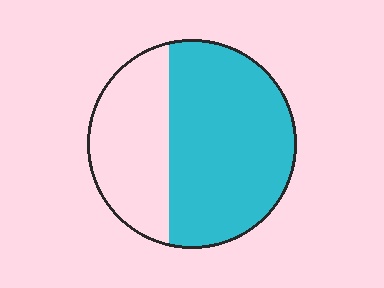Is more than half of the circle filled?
Yes.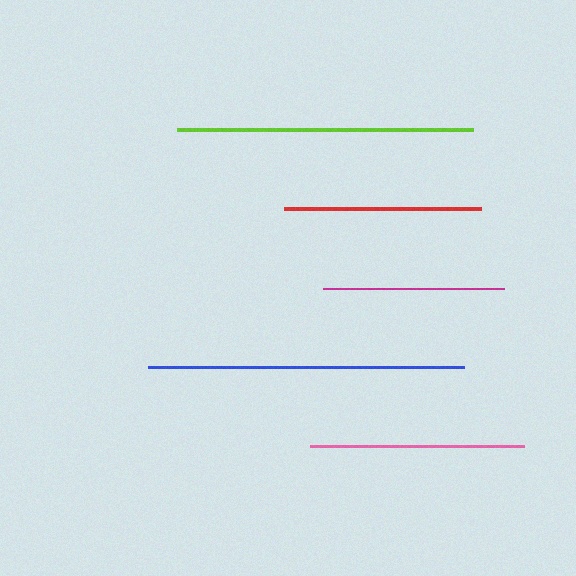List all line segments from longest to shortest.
From longest to shortest: blue, lime, pink, red, magenta.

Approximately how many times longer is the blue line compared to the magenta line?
The blue line is approximately 1.8 times the length of the magenta line.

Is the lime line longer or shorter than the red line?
The lime line is longer than the red line.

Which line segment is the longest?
The blue line is the longest at approximately 317 pixels.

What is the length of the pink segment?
The pink segment is approximately 214 pixels long.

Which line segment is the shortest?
The magenta line is the shortest at approximately 181 pixels.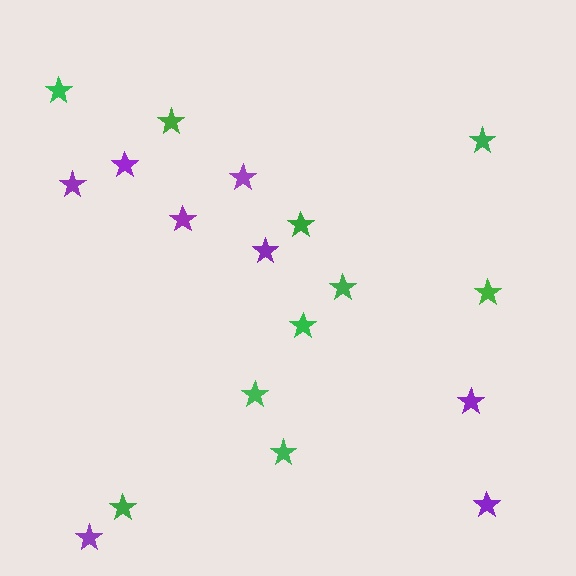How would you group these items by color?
There are 2 groups: one group of green stars (10) and one group of purple stars (8).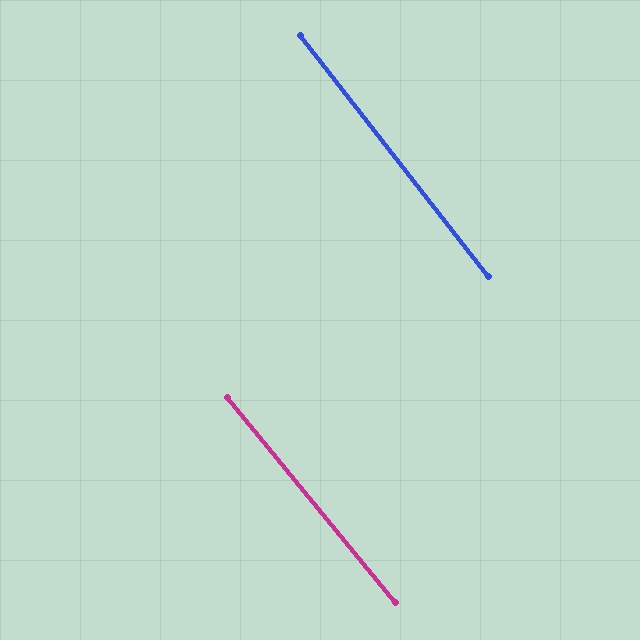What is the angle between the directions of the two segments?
Approximately 1 degree.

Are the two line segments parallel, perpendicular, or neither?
Parallel — their directions differ by only 1.4°.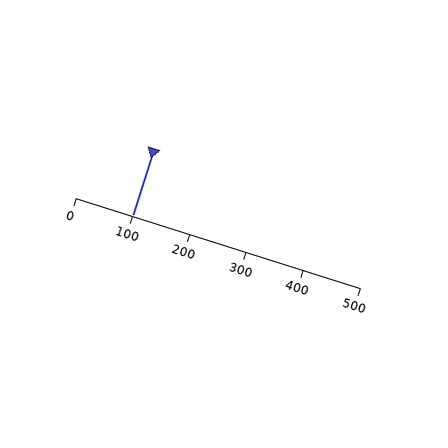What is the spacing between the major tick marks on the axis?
The major ticks are spaced 100 apart.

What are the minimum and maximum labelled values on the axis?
The axis runs from 0 to 500.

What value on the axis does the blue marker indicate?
The marker indicates approximately 100.